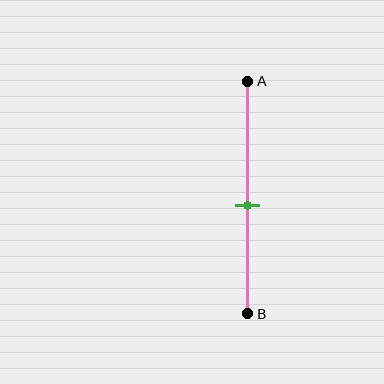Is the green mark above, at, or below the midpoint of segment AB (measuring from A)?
The green mark is below the midpoint of segment AB.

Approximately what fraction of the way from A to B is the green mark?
The green mark is approximately 55% of the way from A to B.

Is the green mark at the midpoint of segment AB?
No, the mark is at about 55% from A, not at the 50% midpoint.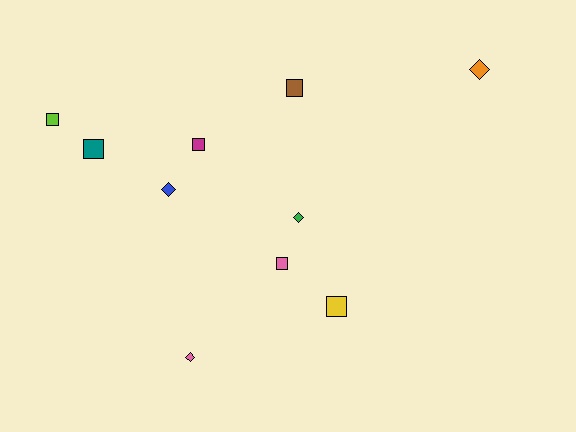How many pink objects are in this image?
There are 2 pink objects.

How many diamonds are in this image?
There are 4 diamonds.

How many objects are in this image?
There are 10 objects.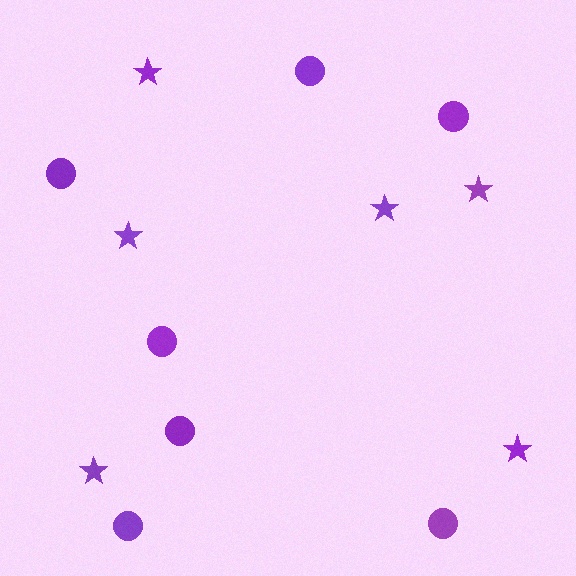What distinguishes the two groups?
There are 2 groups: one group of circles (7) and one group of stars (6).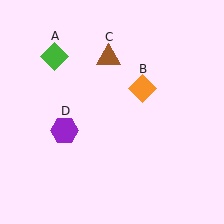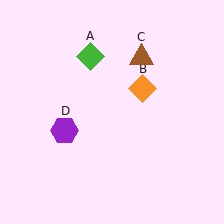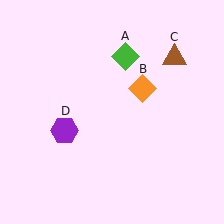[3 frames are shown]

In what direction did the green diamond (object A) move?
The green diamond (object A) moved right.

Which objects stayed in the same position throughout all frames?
Orange diamond (object B) and purple hexagon (object D) remained stationary.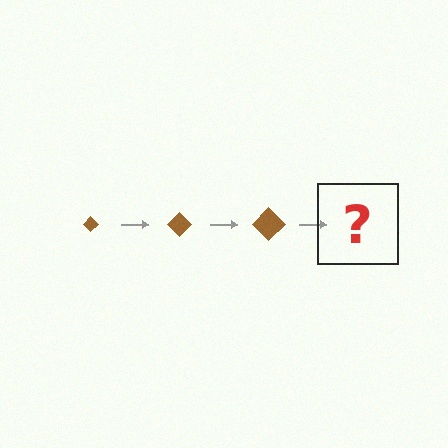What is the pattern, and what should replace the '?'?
The pattern is that the diamond gets progressively larger each step. The '?' should be a brown diamond, larger than the previous one.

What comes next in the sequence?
The next element should be a brown diamond, larger than the previous one.